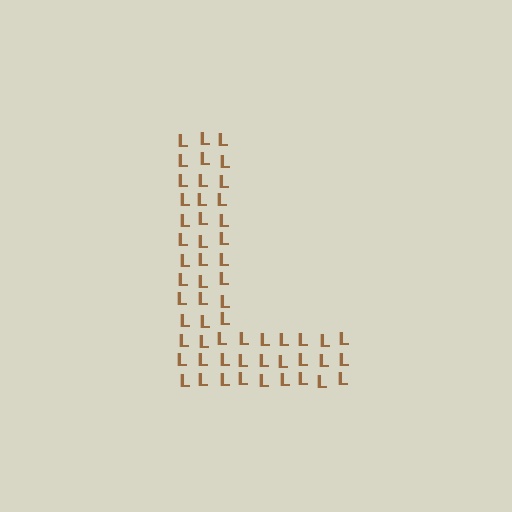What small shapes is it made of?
It is made of small letter L's.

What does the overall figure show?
The overall figure shows the letter L.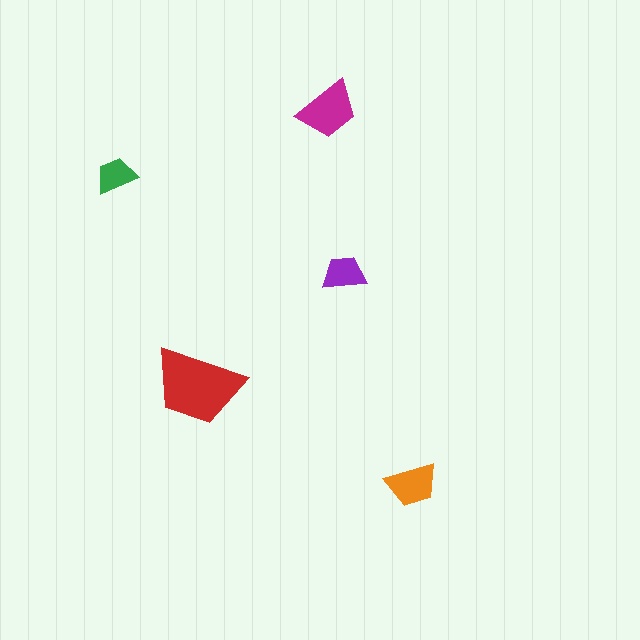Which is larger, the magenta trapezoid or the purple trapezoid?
The magenta one.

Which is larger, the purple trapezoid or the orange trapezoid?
The orange one.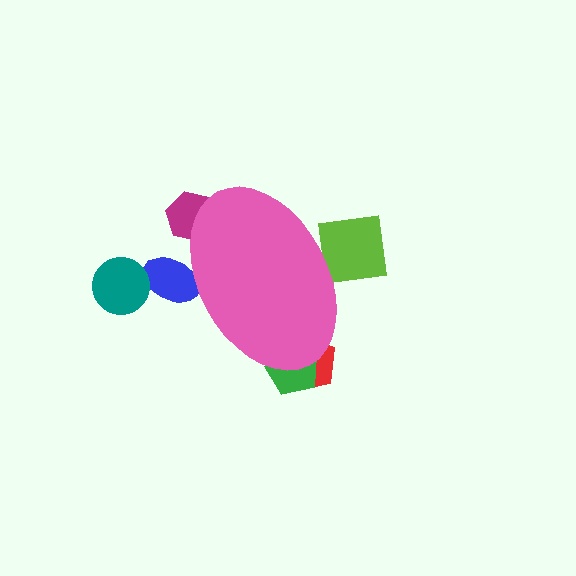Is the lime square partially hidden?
Yes, the lime square is partially hidden behind the pink ellipse.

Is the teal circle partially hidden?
No, the teal circle is fully visible.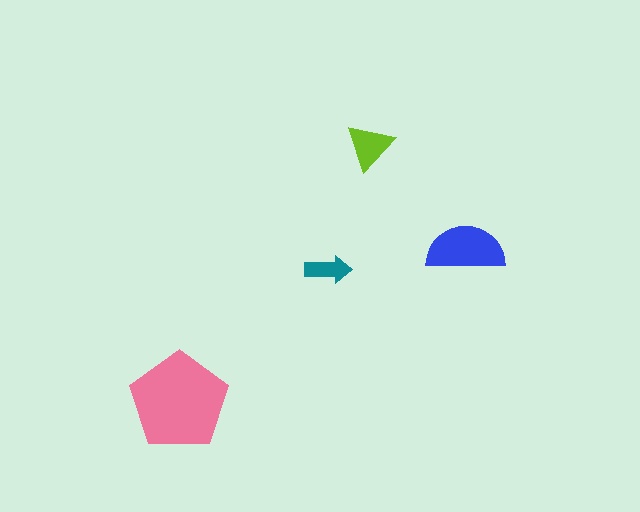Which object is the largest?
The pink pentagon.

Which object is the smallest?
The teal arrow.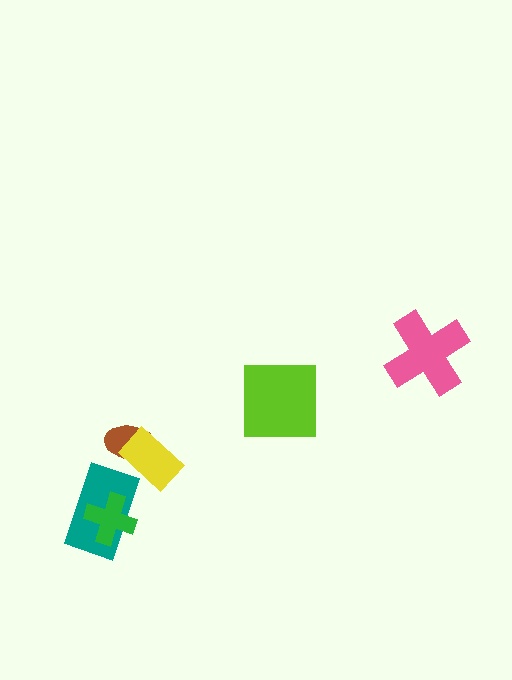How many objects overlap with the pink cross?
0 objects overlap with the pink cross.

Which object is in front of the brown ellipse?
The yellow rectangle is in front of the brown ellipse.